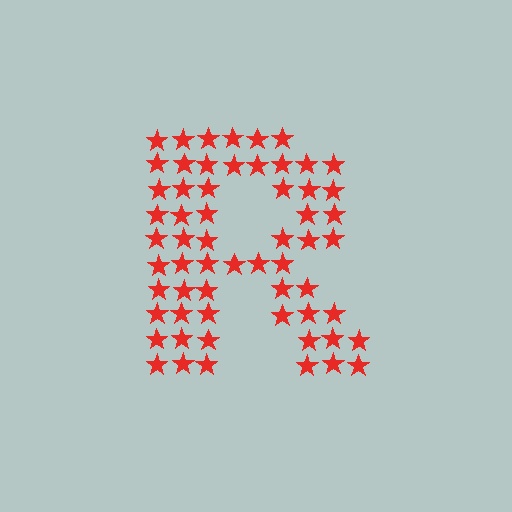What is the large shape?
The large shape is the letter R.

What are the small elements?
The small elements are stars.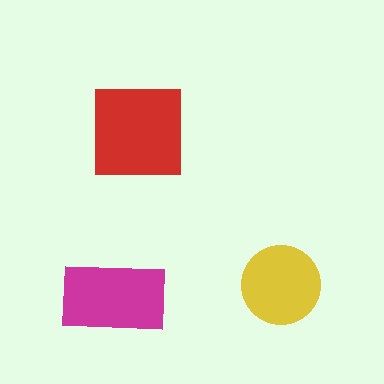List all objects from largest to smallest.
The red square, the magenta rectangle, the yellow circle.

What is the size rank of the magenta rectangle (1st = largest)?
2nd.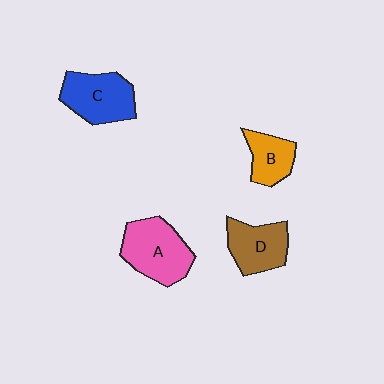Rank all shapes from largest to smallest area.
From largest to smallest: A (pink), C (blue), D (brown), B (orange).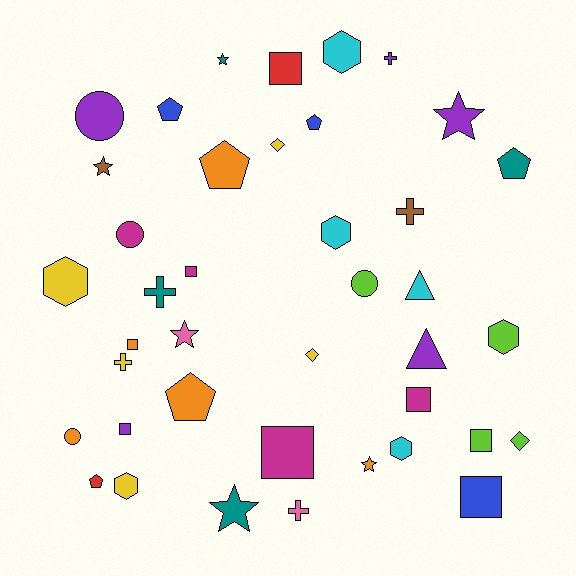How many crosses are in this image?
There are 5 crosses.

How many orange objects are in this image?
There are 5 orange objects.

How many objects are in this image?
There are 40 objects.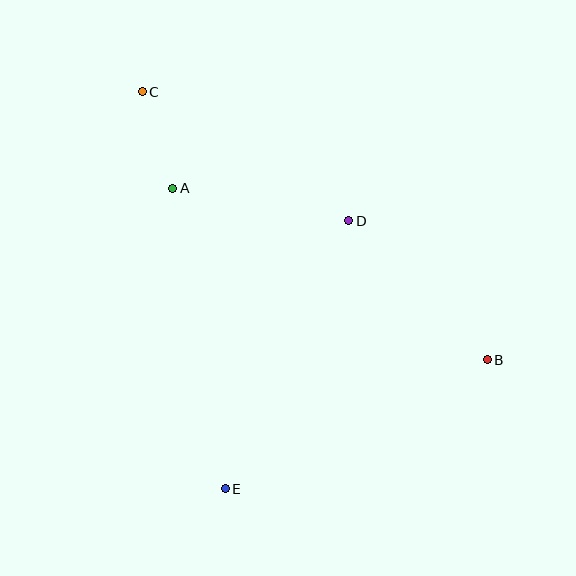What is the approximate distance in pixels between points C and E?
The distance between C and E is approximately 405 pixels.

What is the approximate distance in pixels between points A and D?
The distance between A and D is approximately 179 pixels.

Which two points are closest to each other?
Points A and C are closest to each other.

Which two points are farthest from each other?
Points B and C are farthest from each other.